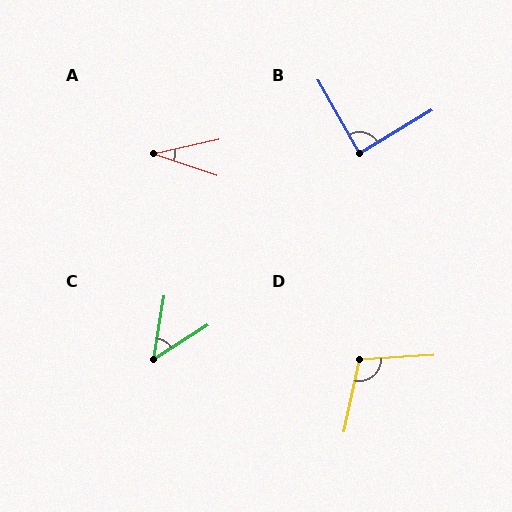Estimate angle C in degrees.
Approximately 49 degrees.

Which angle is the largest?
D, at approximately 105 degrees.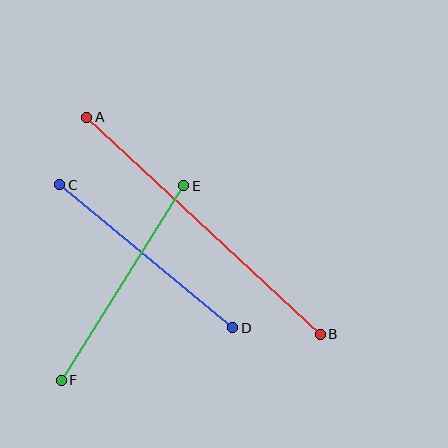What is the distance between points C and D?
The distance is approximately 224 pixels.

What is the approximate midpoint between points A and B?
The midpoint is at approximately (204, 226) pixels.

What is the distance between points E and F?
The distance is approximately 230 pixels.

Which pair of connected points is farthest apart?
Points A and B are farthest apart.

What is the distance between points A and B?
The distance is approximately 319 pixels.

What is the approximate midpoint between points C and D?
The midpoint is at approximately (146, 256) pixels.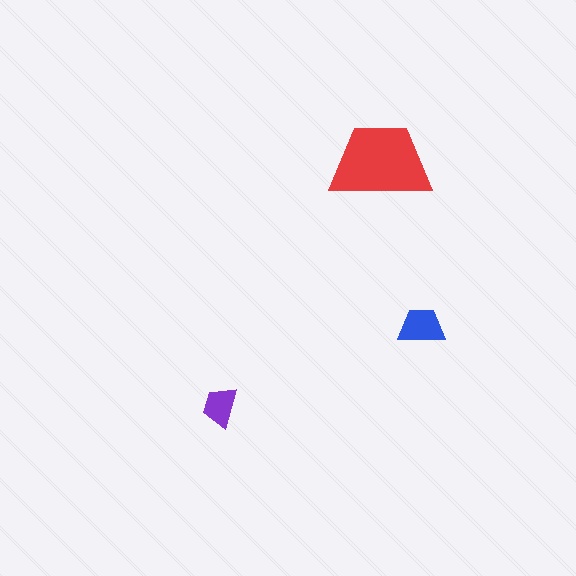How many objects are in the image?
There are 3 objects in the image.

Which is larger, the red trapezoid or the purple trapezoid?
The red one.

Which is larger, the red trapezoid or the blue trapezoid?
The red one.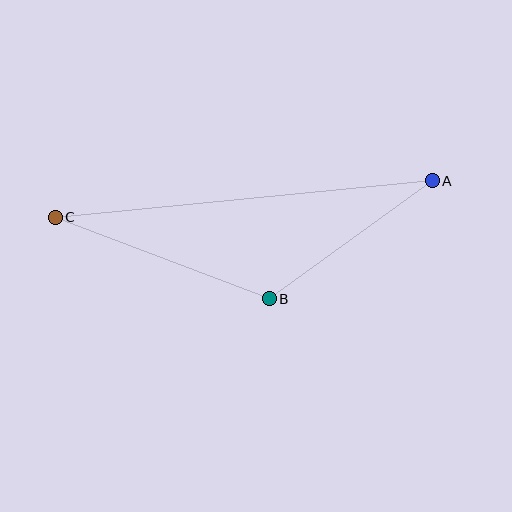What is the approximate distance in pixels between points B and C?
The distance between B and C is approximately 229 pixels.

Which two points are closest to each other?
Points A and B are closest to each other.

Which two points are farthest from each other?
Points A and C are farthest from each other.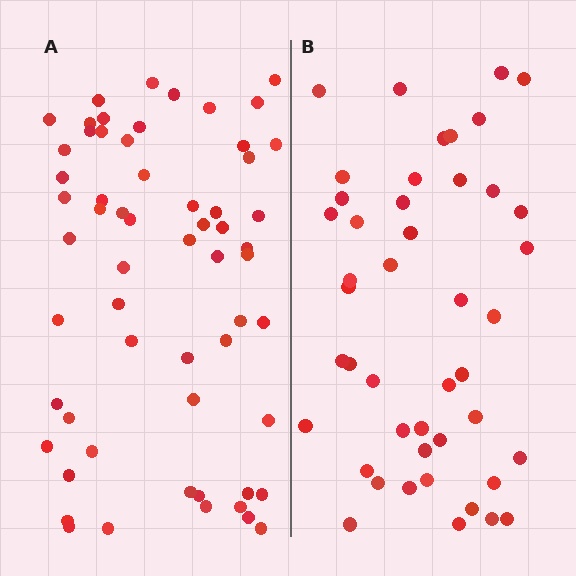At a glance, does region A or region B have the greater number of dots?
Region A (the left region) has more dots.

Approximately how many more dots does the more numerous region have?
Region A has approximately 15 more dots than region B.